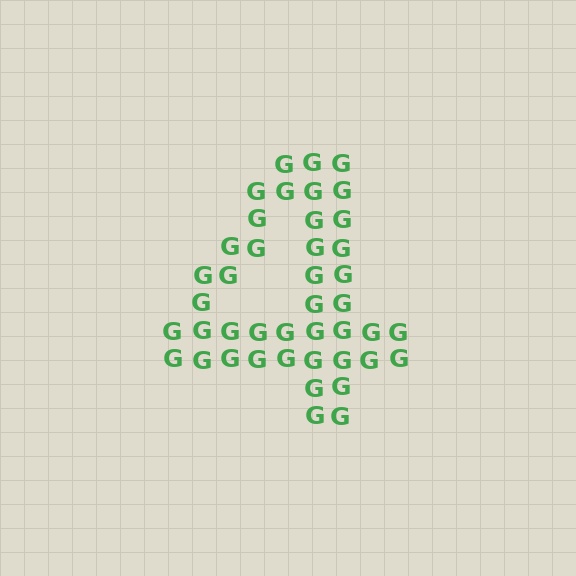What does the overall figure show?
The overall figure shows the digit 4.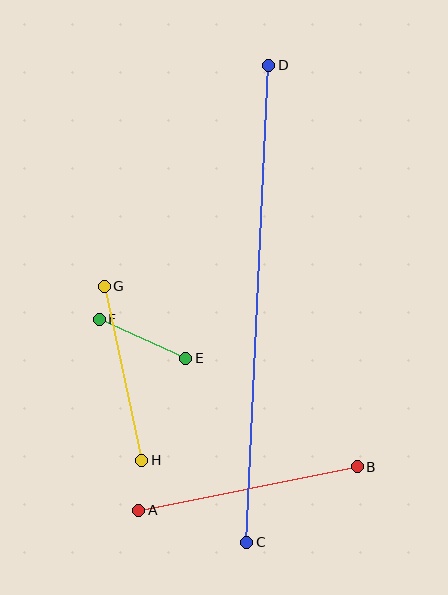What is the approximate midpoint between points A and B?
The midpoint is at approximately (248, 488) pixels.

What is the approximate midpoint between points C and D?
The midpoint is at approximately (258, 304) pixels.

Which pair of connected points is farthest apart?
Points C and D are farthest apart.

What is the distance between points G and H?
The distance is approximately 178 pixels.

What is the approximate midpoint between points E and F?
The midpoint is at approximately (142, 339) pixels.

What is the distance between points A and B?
The distance is approximately 223 pixels.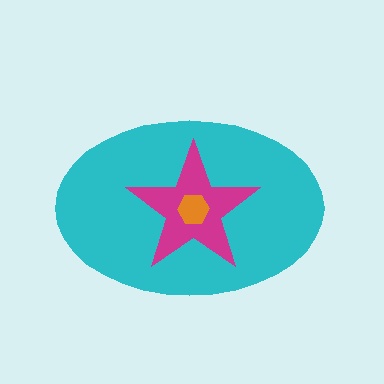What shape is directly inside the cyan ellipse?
The magenta star.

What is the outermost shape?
The cyan ellipse.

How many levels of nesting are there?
3.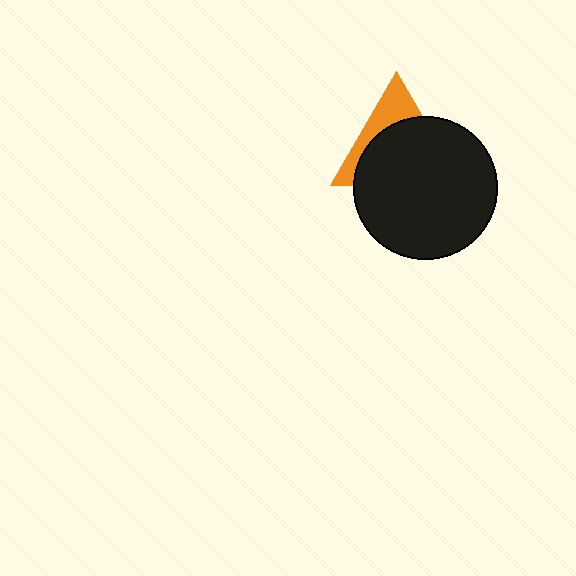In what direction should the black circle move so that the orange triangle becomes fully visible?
The black circle should move down. That is the shortest direction to clear the overlap and leave the orange triangle fully visible.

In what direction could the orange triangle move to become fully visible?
The orange triangle could move up. That would shift it out from behind the black circle entirely.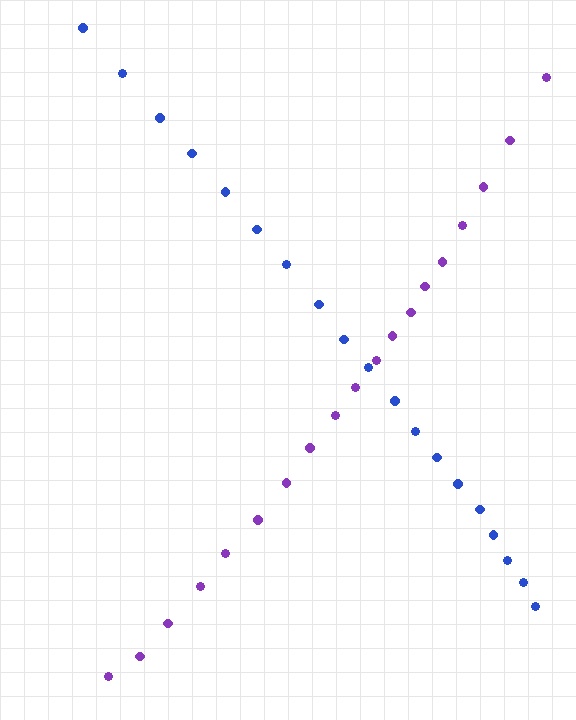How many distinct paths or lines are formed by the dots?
There are 2 distinct paths.